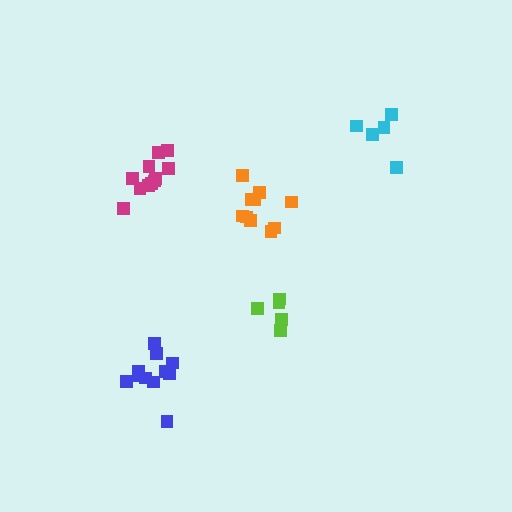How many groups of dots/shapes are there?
There are 5 groups.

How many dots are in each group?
Group 1: 11 dots, Group 2: 6 dots, Group 3: 5 dots, Group 4: 11 dots, Group 5: 10 dots (43 total).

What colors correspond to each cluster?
The clusters are colored: blue, lime, cyan, magenta, orange.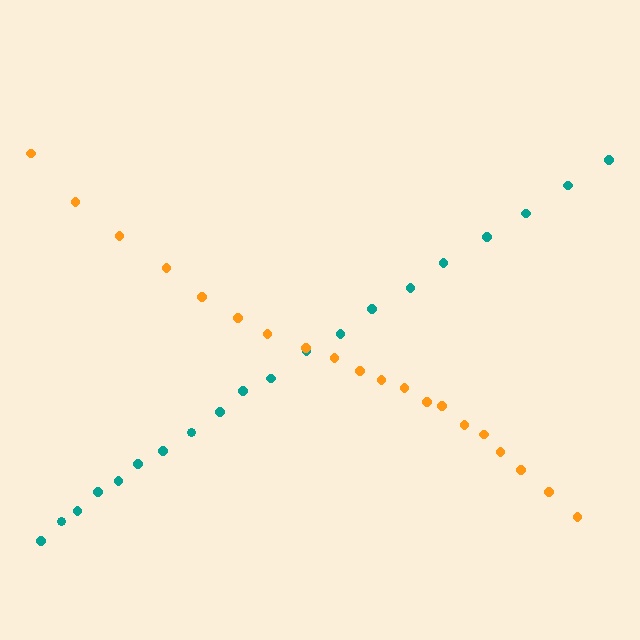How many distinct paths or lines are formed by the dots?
There are 2 distinct paths.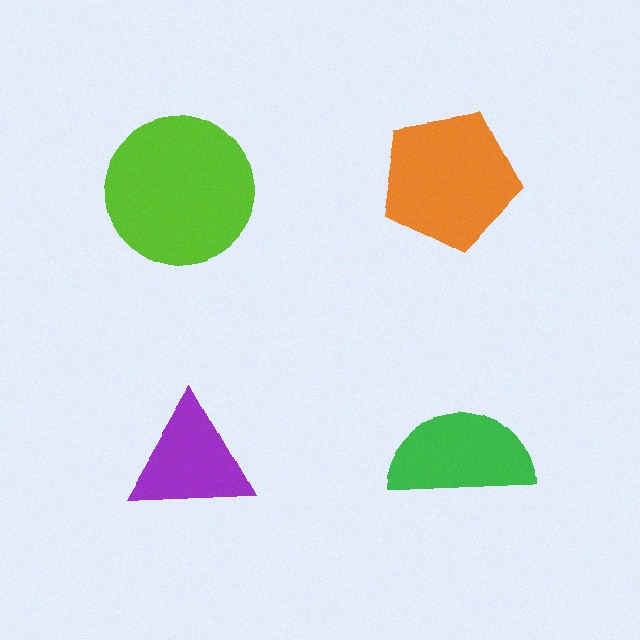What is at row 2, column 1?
A purple triangle.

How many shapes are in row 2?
2 shapes.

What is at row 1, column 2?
An orange pentagon.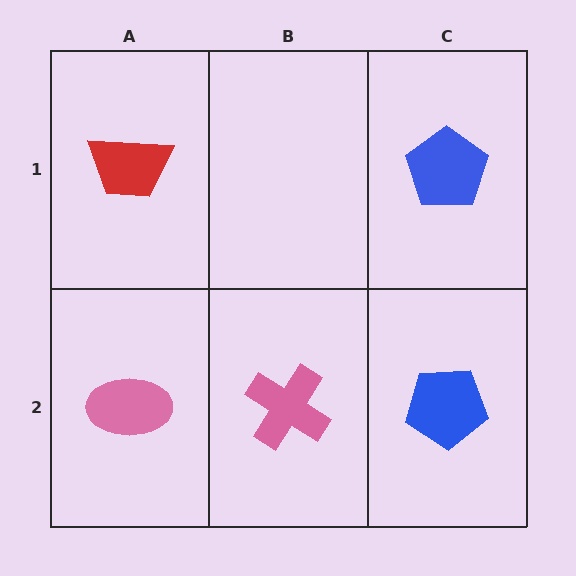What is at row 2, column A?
A pink ellipse.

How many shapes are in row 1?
2 shapes.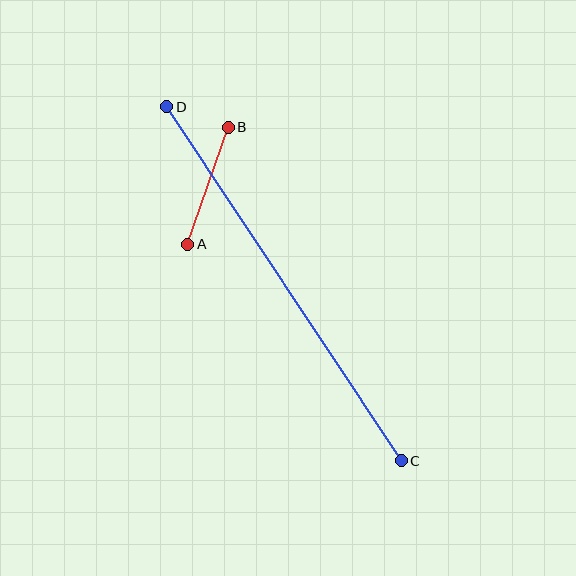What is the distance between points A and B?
The distance is approximately 124 pixels.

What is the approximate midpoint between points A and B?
The midpoint is at approximately (208, 186) pixels.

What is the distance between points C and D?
The distance is approximately 425 pixels.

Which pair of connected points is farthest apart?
Points C and D are farthest apart.